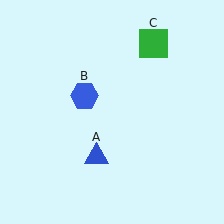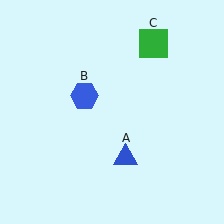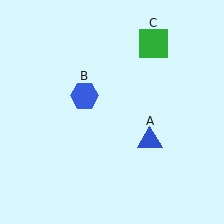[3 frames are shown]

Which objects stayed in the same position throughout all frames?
Blue hexagon (object B) and green square (object C) remained stationary.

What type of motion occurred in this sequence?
The blue triangle (object A) rotated counterclockwise around the center of the scene.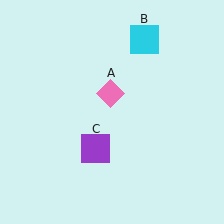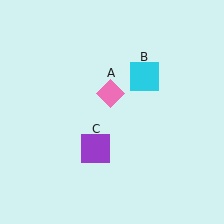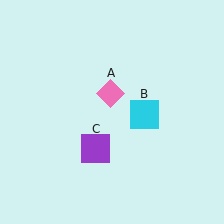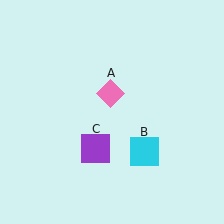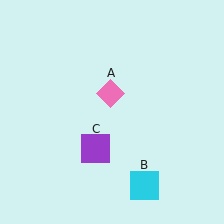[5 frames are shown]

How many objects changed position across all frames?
1 object changed position: cyan square (object B).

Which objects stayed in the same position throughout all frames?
Pink diamond (object A) and purple square (object C) remained stationary.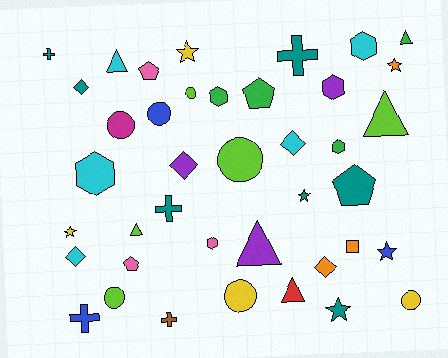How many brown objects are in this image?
There is 1 brown object.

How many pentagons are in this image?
There are 4 pentagons.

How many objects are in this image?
There are 40 objects.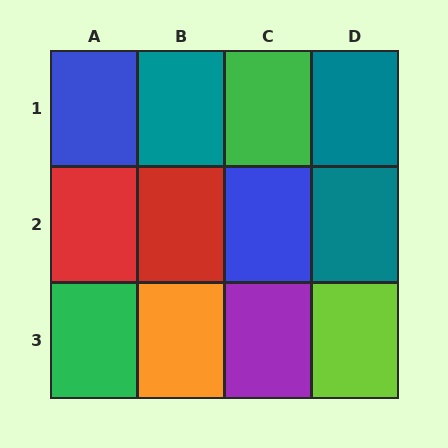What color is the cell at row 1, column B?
Teal.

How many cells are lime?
1 cell is lime.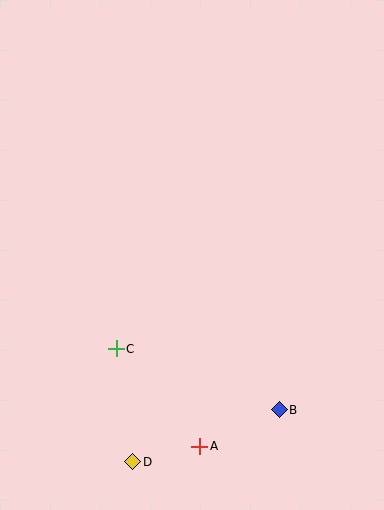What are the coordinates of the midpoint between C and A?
The midpoint between C and A is at (158, 397).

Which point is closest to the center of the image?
Point C at (116, 349) is closest to the center.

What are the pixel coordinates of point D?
Point D is at (133, 462).